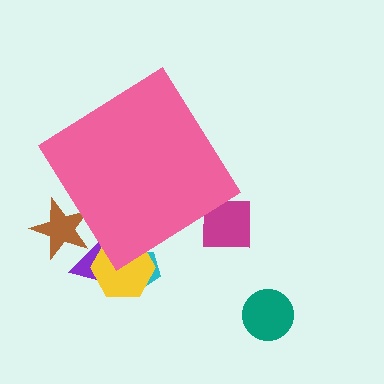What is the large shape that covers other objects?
A pink diamond.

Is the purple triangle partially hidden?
Yes, the purple triangle is partially hidden behind the pink diamond.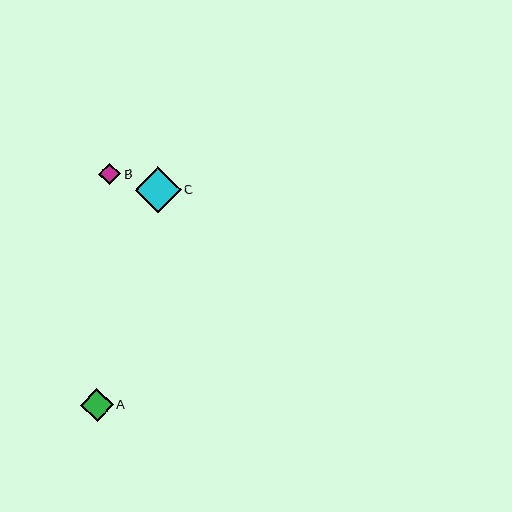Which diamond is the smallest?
Diamond B is the smallest with a size of approximately 22 pixels.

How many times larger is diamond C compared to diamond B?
Diamond C is approximately 2.1 times the size of diamond B.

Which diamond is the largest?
Diamond C is the largest with a size of approximately 46 pixels.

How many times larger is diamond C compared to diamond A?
Diamond C is approximately 1.4 times the size of diamond A.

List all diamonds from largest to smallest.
From largest to smallest: C, A, B.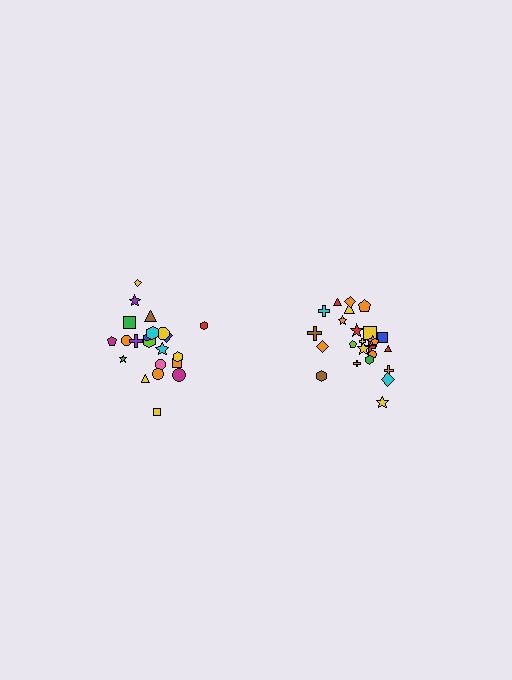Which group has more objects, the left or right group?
The right group.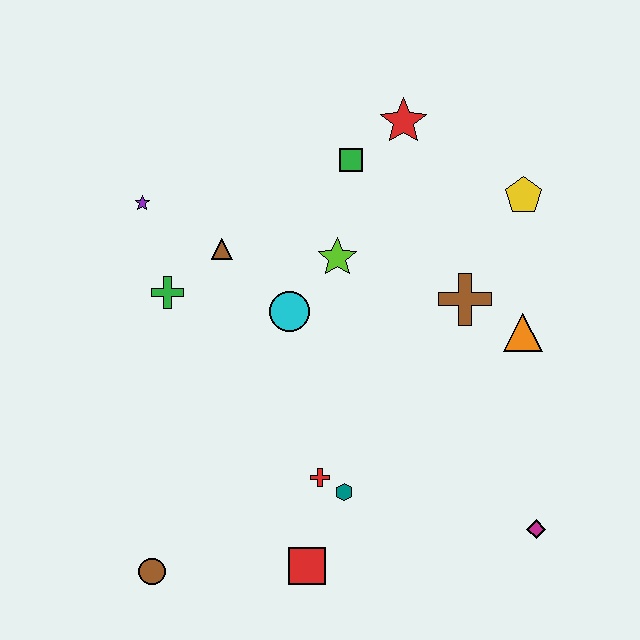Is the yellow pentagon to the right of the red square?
Yes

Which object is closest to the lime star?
The cyan circle is closest to the lime star.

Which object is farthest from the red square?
The red star is farthest from the red square.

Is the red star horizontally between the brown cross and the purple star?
Yes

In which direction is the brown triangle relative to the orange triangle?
The brown triangle is to the left of the orange triangle.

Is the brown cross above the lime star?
No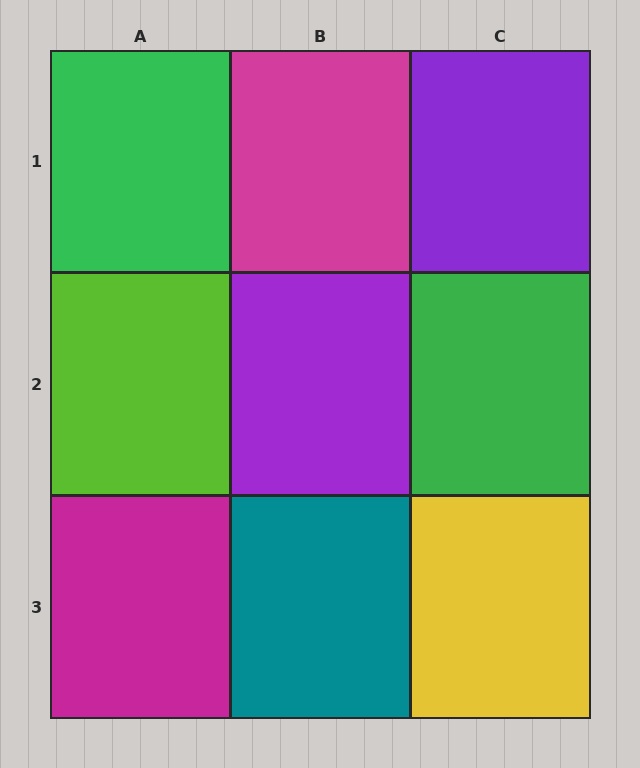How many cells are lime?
1 cell is lime.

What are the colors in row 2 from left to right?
Lime, purple, green.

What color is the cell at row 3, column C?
Yellow.